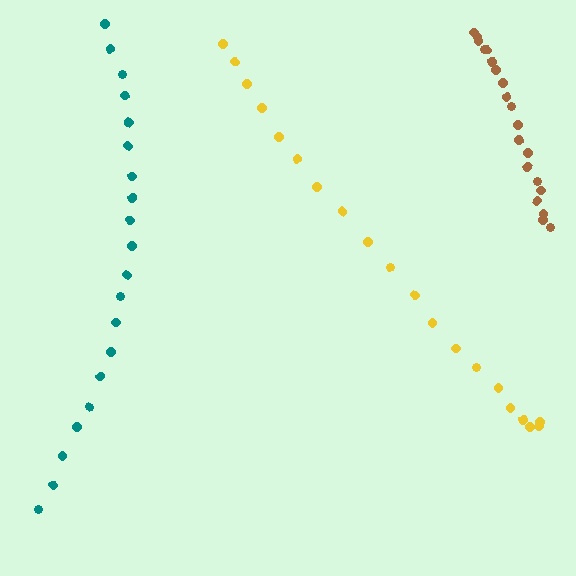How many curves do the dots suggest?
There are 3 distinct paths.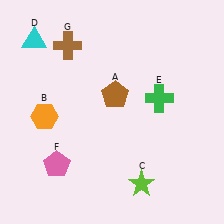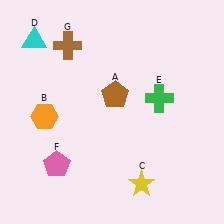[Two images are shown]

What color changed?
The star (C) changed from lime in Image 1 to yellow in Image 2.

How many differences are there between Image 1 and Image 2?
There is 1 difference between the two images.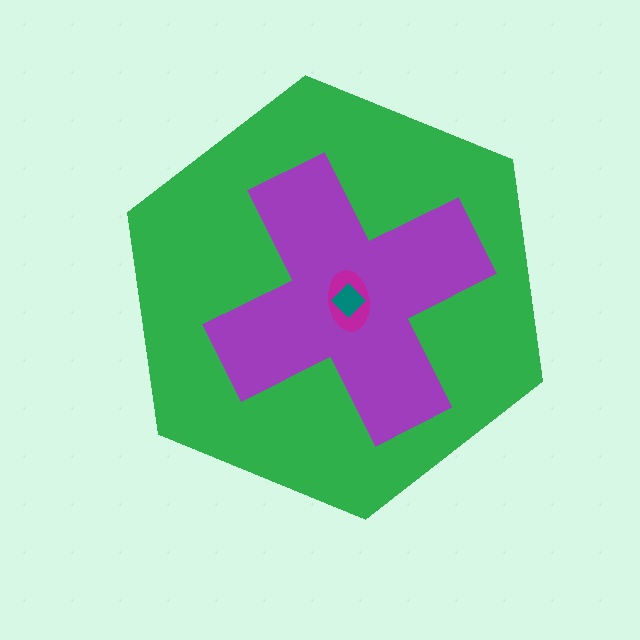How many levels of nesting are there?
4.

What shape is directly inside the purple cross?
The magenta ellipse.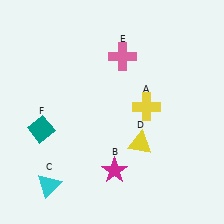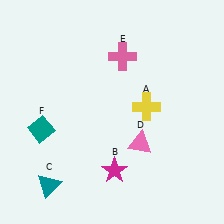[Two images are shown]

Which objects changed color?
C changed from cyan to teal. D changed from yellow to pink.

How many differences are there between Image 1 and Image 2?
There are 2 differences between the two images.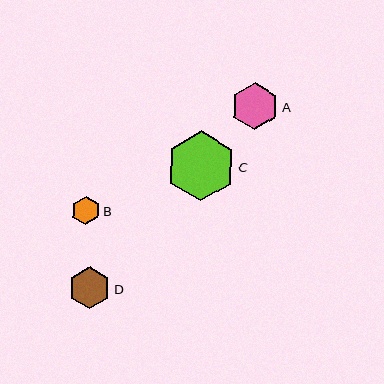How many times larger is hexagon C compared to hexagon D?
Hexagon C is approximately 1.7 times the size of hexagon D.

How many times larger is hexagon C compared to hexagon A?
Hexagon C is approximately 1.5 times the size of hexagon A.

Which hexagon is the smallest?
Hexagon B is the smallest with a size of approximately 28 pixels.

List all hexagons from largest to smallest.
From largest to smallest: C, A, D, B.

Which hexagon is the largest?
Hexagon C is the largest with a size of approximately 70 pixels.